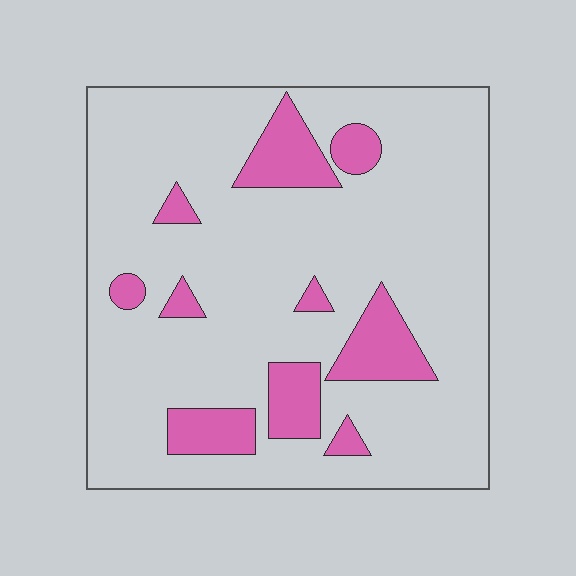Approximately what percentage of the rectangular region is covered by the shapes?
Approximately 15%.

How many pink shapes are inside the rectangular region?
10.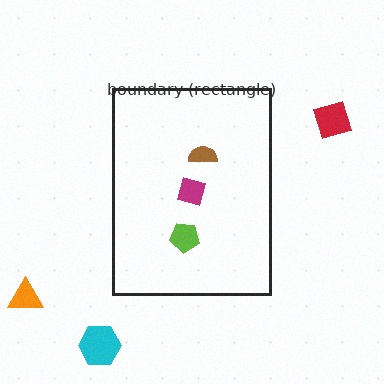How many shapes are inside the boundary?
3 inside, 3 outside.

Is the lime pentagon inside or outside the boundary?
Inside.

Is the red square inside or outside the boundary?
Outside.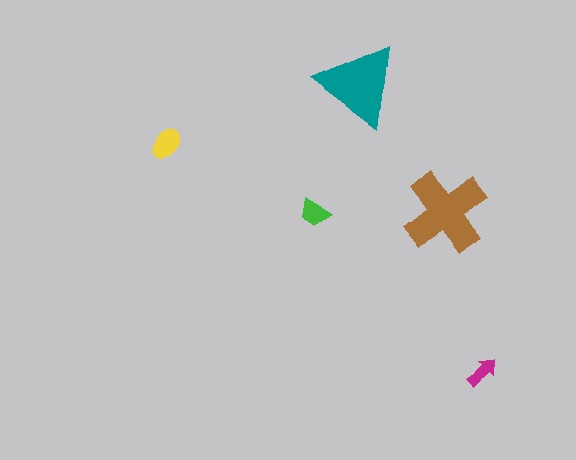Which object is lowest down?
The magenta arrow is bottommost.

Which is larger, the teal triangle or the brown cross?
The brown cross.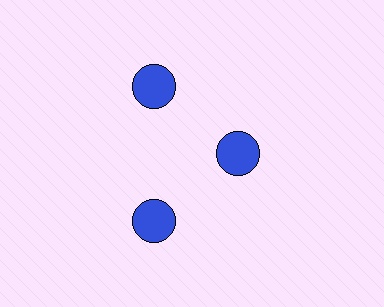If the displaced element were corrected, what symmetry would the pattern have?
It would have 3-fold rotational symmetry — the pattern would map onto itself every 120 degrees.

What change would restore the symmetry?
The symmetry would be restored by moving it outward, back onto the ring so that all 3 circles sit at equal angles and equal distance from the center.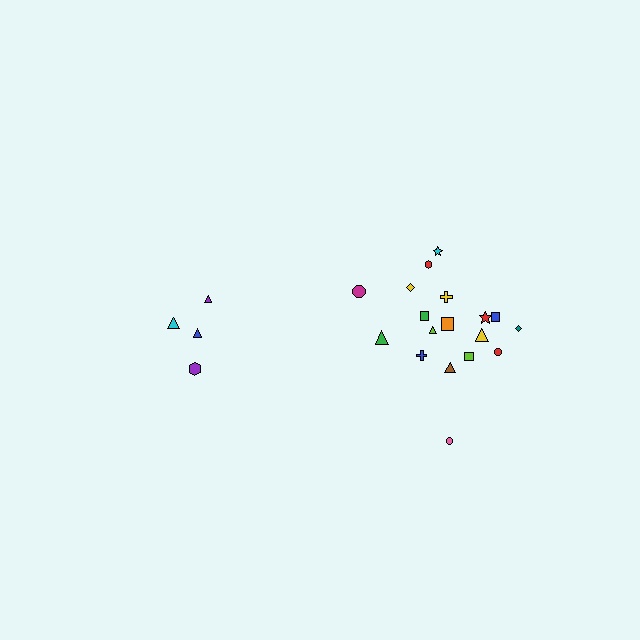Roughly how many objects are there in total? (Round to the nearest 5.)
Roughly 20 objects in total.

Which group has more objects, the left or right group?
The right group.